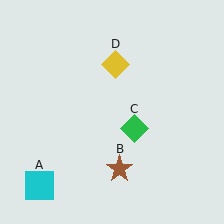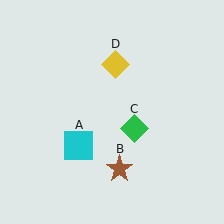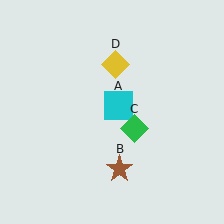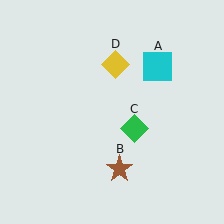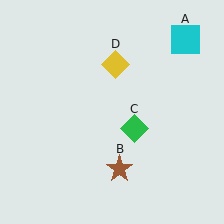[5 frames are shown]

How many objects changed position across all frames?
1 object changed position: cyan square (object A).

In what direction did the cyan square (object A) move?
The cyan square (object A) moved up and to the right.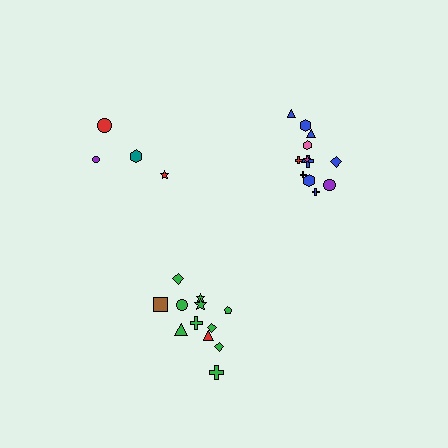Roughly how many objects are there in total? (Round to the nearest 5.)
Roughly 30 objects in total.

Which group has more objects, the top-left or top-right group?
The top-right group.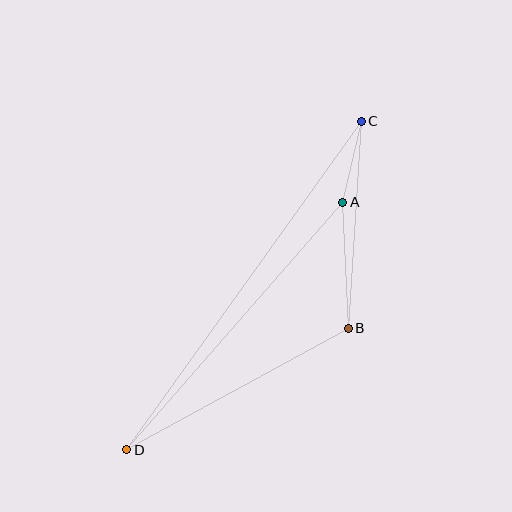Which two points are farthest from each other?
Points C and D are farthest from each other.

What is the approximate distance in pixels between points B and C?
The distance between B and C is approximately 207 pixels.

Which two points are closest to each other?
Points A and C are closest to each other.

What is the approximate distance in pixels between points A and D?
The distance between A and D is approximately 329 pixels.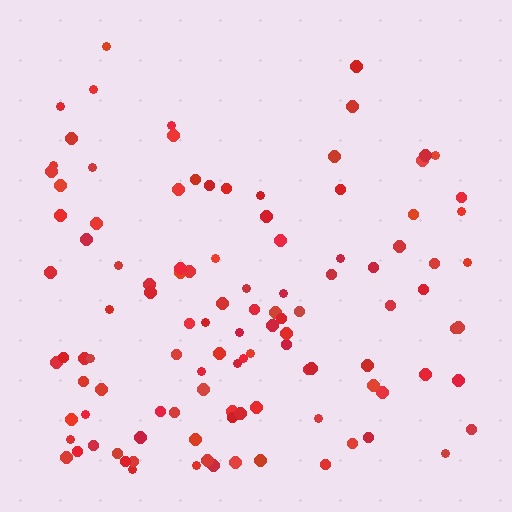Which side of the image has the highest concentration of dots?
The bottom.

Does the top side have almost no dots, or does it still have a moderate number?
Still a moderate number, just noticeably fewer than the bottom.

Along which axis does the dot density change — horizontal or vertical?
Vertical.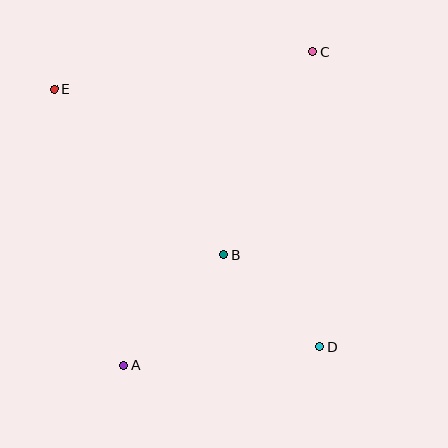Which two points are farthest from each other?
Points D and E are farthest from each other.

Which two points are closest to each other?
Points B and D are closest to each other.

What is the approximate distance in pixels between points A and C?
The distance between A and C is approximately 366 pixels.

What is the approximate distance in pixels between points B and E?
The distance between B and E is approximately 237 pixels.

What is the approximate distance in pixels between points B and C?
The distance between B and C is approximately 222 pixels.